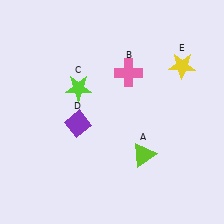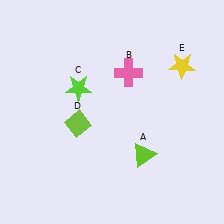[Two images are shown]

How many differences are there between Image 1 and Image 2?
There is 1 difference between the two images.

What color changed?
The diamond (D) changed from purple in Image 1 to lime in Image 2.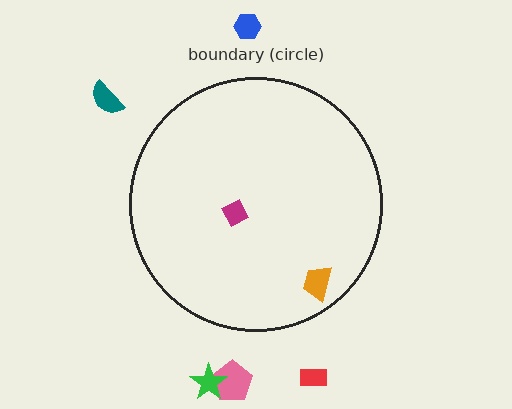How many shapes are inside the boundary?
2 inside, 5 outside.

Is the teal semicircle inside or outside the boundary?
Outside.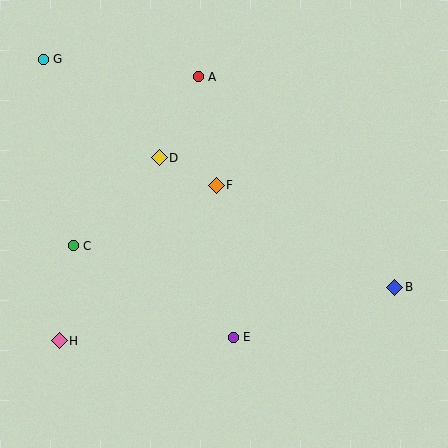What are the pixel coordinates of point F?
Point F is at (216, 185).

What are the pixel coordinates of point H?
Point H is at (59, 341).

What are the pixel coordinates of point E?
Point E is at (233, 337).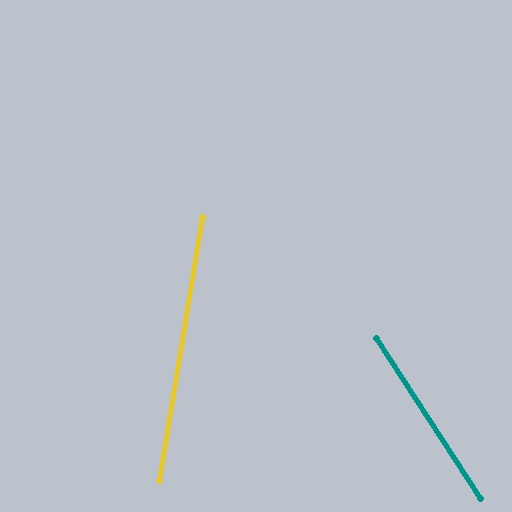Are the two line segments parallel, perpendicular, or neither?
Neither parallel nor perpendicular — they differ by about 42°.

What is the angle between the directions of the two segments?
Approximately 42 degrees.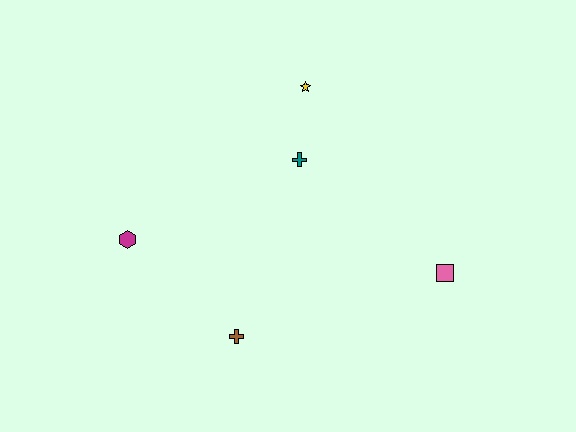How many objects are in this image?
There are 5 objects.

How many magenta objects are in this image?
There is 1 magenta object.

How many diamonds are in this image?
There are no diamonds.